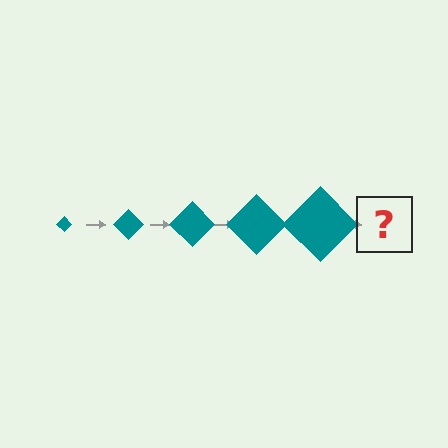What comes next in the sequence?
The next element should be a teal diamond, larger than the previous one.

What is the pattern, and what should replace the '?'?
The pattern is that the diamond gets progressively larger each step. The '?' should be a teal diamond, larger than the previous one.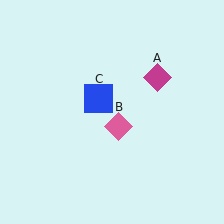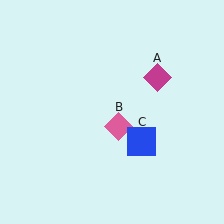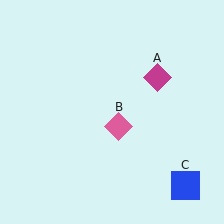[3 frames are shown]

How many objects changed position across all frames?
1 object changed position: blue square (object C).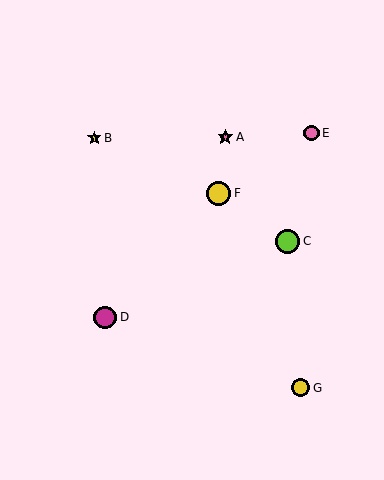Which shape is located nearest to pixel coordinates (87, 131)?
The yellow star (labeled B) at (94, 138) is nearest to that location.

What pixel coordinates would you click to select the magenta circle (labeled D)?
Click at (105, 317) to select the magenta circle D.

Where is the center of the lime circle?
The center of the lime circle is at (288, 241).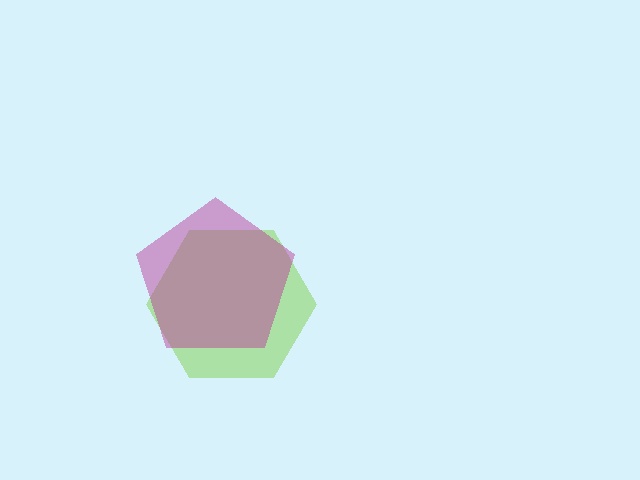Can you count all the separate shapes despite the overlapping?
Yes, there are 2 separate shapes.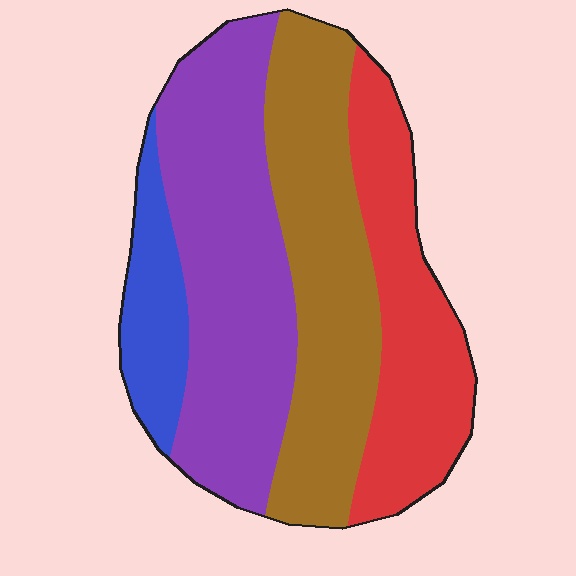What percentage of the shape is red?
Red takes up less than a quarter of the shape.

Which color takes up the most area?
Purple, at roughly 35%.